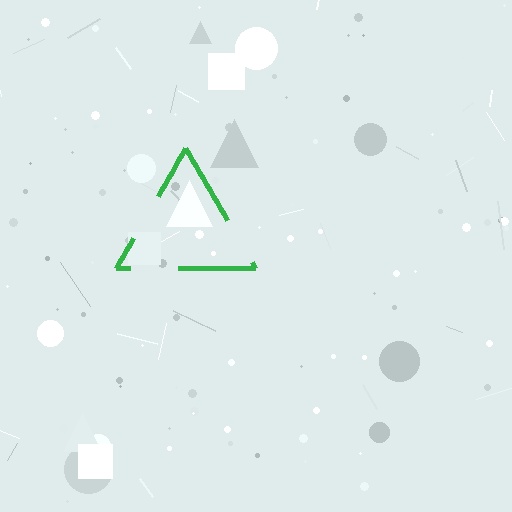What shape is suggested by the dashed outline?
The dashed outline suggests a triangle.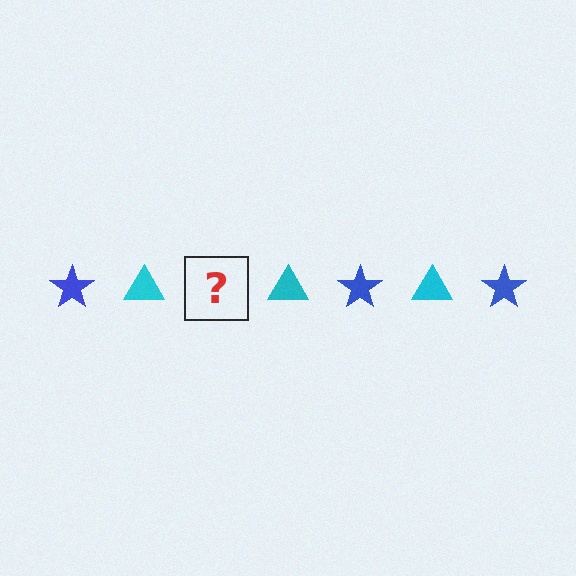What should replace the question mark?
The question mark should be replaced with a blue star.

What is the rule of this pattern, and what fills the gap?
The rule is that the pattern alternates between blue star and cyan triangle. The gap should be filled with a blue star.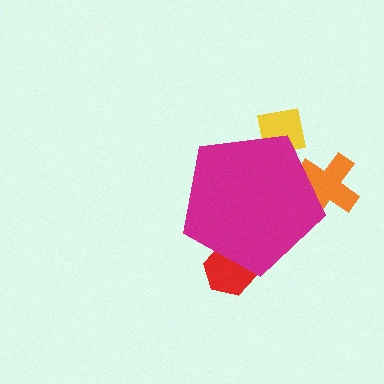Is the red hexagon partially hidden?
Yes, the red hexagon is partially hidden behind the magenta pentagon.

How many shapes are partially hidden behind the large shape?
3 shapes are partially hidden.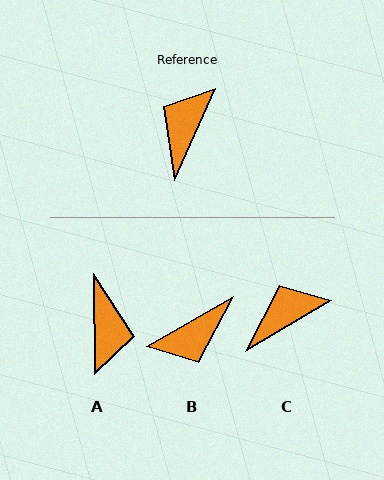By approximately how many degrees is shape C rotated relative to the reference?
Approximately 35 degrees clockwise.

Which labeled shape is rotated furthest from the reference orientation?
A, about 155 degrees away.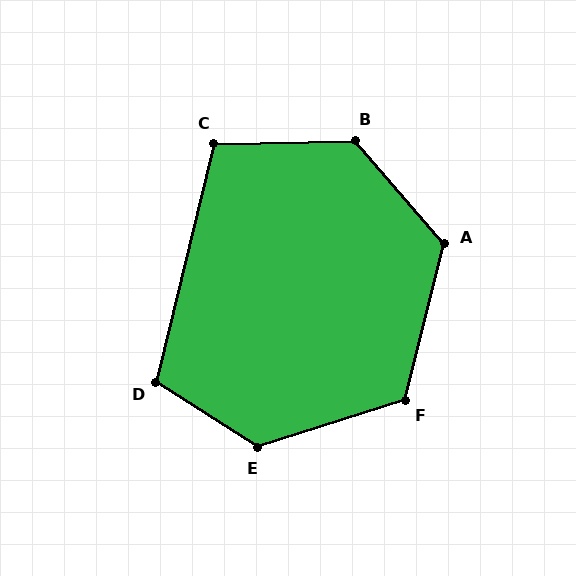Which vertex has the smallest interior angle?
C, at approximately 105 degrees.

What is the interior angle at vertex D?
Approximately 109 degrees (obtuse).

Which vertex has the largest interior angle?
E, at approximately 130 degrees.